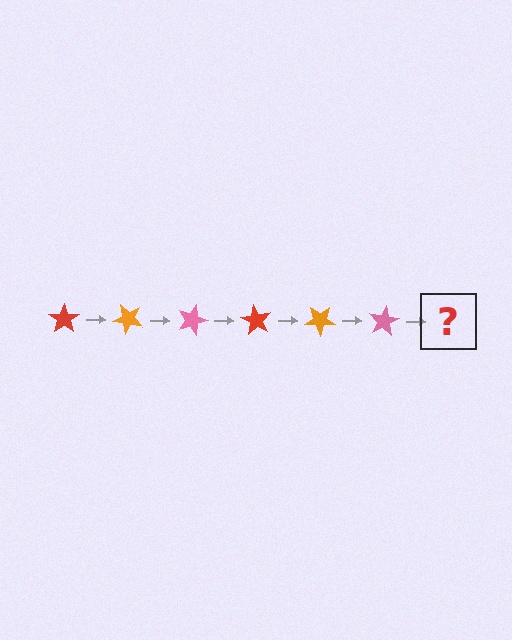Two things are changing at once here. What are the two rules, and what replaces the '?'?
The two rules are that it rotates 45 degrees each step and the color cycles through red, orange, and pink. The '?' should be a red star, rotated 270 degrees from the start.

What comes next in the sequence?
The next element should be a red star, rotated 270 degrees from the start.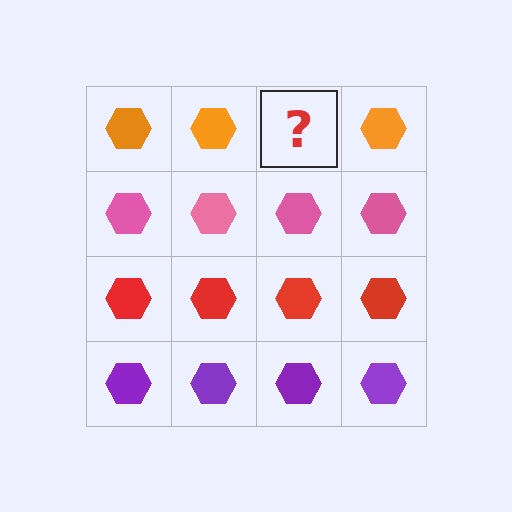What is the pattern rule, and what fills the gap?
The rule is that each row has a consistent color. The gap should be filled with an orange hexagon.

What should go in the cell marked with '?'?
The missing cell should contain an orange hexagon.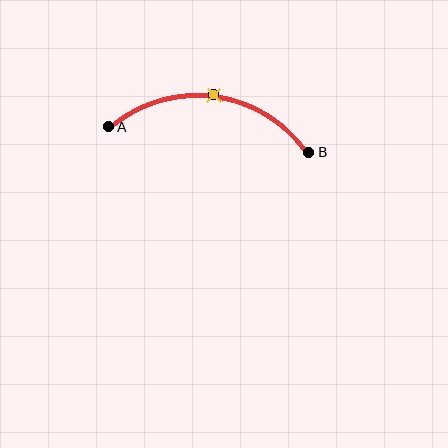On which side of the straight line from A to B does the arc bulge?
The arc bulges above the straight line connecting A and B.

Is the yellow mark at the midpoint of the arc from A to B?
Yes. The yellow mark lies on the arc at equal arc-length from both A and B — it is the arc midpoint.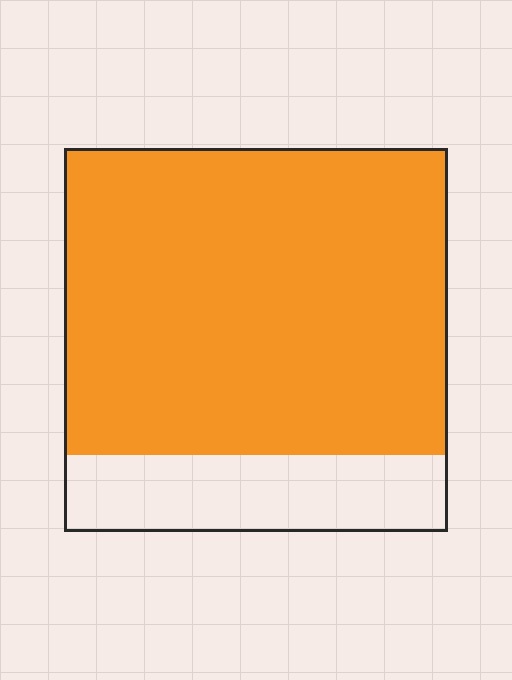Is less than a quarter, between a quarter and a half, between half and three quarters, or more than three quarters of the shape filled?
More than three quarters.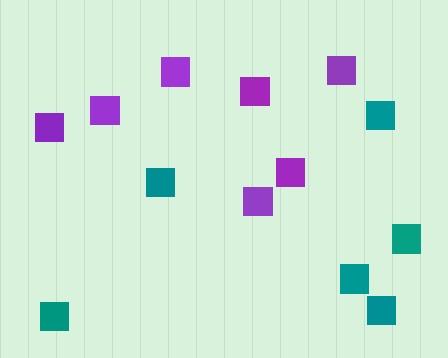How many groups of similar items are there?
There are 2 groups: one group of purple squares (7) and one group of teal squares (6).